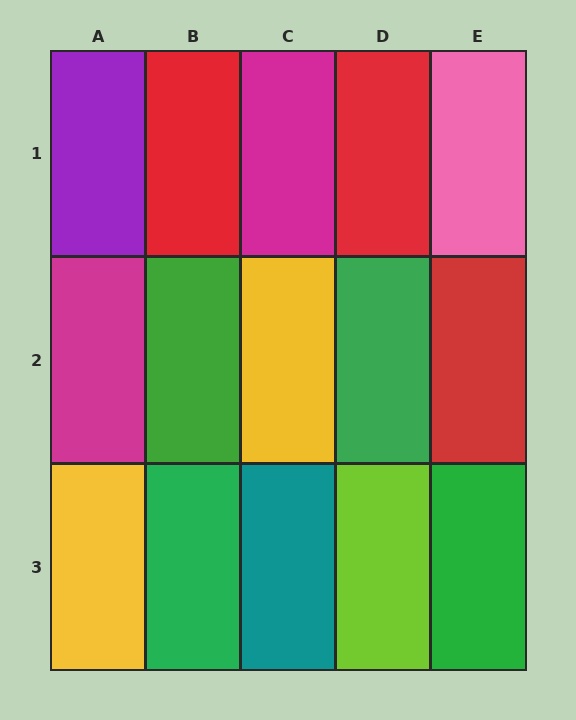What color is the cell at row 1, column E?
Pink.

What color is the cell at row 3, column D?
Lime.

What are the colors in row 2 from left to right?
Magenta, green, yellow, green, red.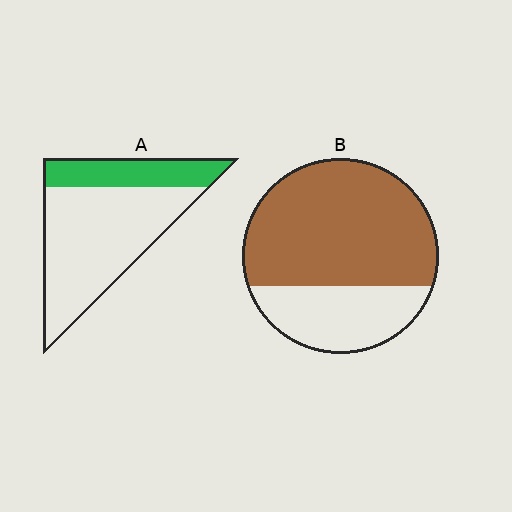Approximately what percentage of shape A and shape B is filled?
A is approximately 25% and B is approximately 70%.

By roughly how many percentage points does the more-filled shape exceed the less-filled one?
By roughly 40 percentage points (B over A).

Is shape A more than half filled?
No.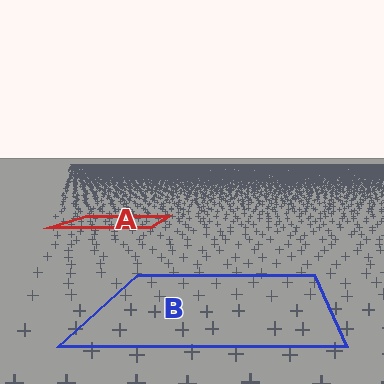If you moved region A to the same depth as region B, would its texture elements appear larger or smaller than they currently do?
They would appear larger. At a closer depth, the same texture elements are projected at a bigger on-screen size.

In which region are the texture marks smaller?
The texture marks are smaller in region A, because it is farther away.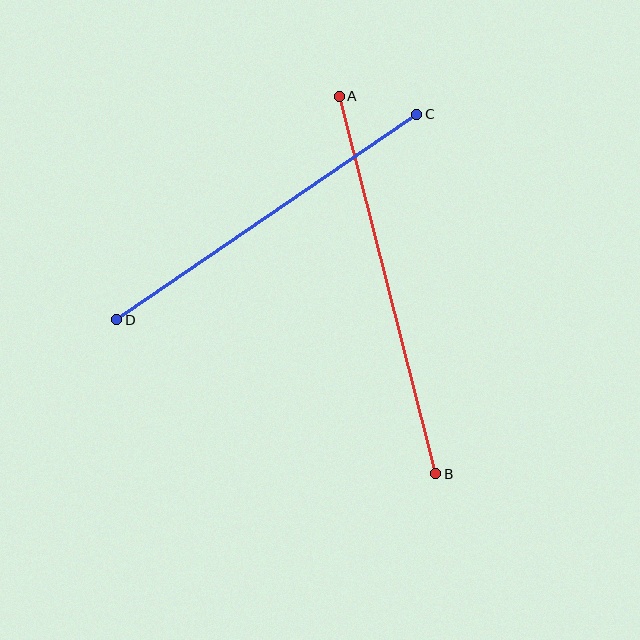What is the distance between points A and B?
The distance is approximately 390 pixels.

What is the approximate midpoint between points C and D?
The midpoint is at approximately (267, 217) pixels.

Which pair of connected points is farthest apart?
Points A and B are farthest apart.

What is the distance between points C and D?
The distance is approximately 364 pixels.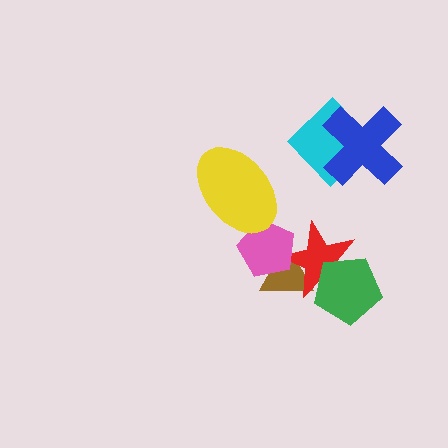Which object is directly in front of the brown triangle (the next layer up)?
The red star is directly in front of the brown triangle.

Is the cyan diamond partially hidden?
Yes, it is partially covered by another shape.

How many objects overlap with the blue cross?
1 object overlaps with the blue cross.